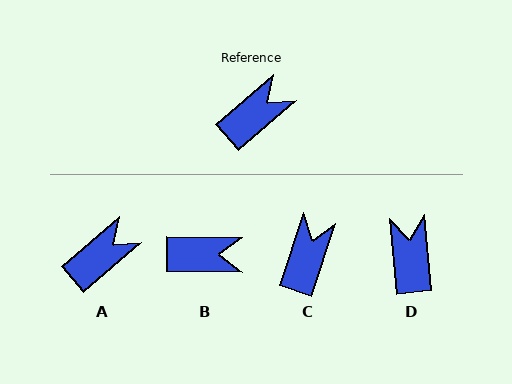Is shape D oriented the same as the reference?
No, it is off by about 54 degrees.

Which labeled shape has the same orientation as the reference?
A.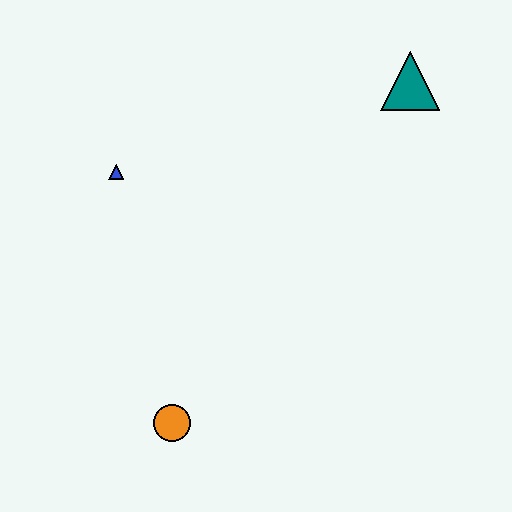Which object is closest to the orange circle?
The blue triangle is closest to the orange circle.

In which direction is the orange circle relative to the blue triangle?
The orange circle is below the blue triangle.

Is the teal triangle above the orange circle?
Yes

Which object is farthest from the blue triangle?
The teal triangle is farthest from the blue triangle.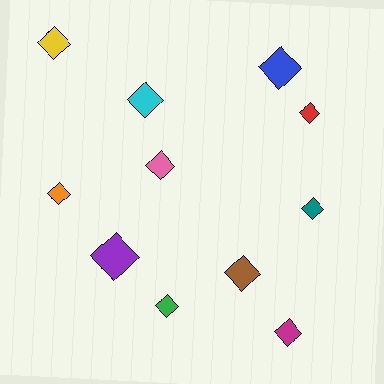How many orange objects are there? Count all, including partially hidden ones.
There is 1 orange object.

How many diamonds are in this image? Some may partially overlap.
There are 11 diamonds.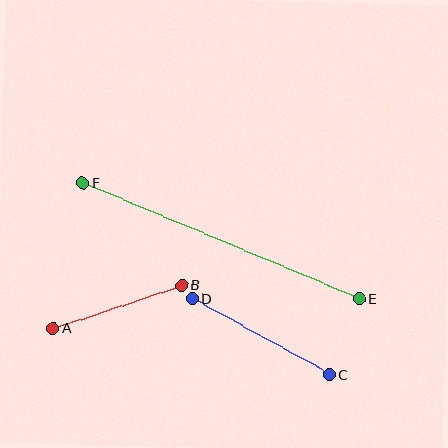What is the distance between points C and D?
The distance is approximately 157 pixels.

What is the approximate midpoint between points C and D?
The midpoint is at approximately (261, 337) pixels.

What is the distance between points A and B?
The distance is approximately 136 pixels.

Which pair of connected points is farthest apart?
Points E and F are farthest apart.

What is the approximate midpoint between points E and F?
The midpoint is at approximately (221, 241) pixels.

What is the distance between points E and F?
The distance is approximately 300 pixels.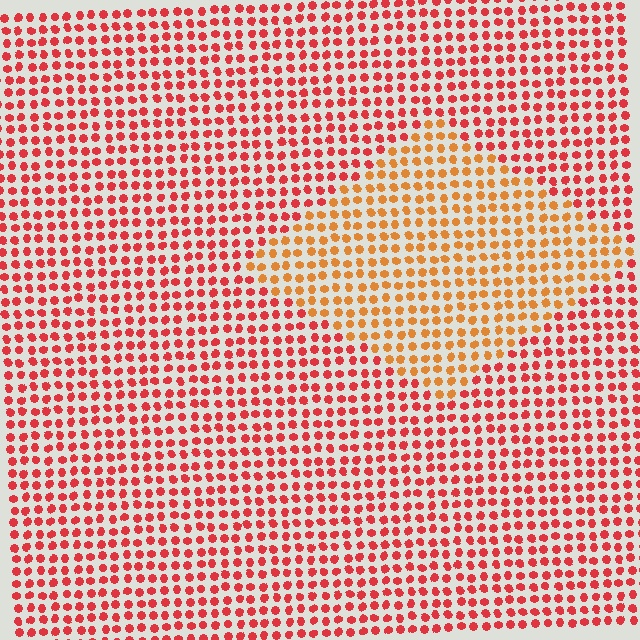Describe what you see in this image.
The image is filled with small red elements in a uniform arrangement. A diamond-shaped region is visible where the elements are tinted to a slightly different hue, forming a subtle color boundary.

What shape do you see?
I see a diamond.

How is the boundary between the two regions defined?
The boundary is defined purely by a slight shift in hue (about 33 degrees). Spacing, size, and orientation are identical on both sides.